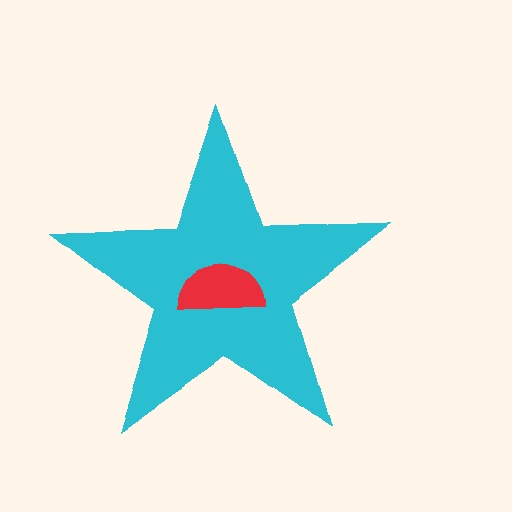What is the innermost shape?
The red semicircle.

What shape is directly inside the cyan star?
The red semicircle.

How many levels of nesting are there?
2.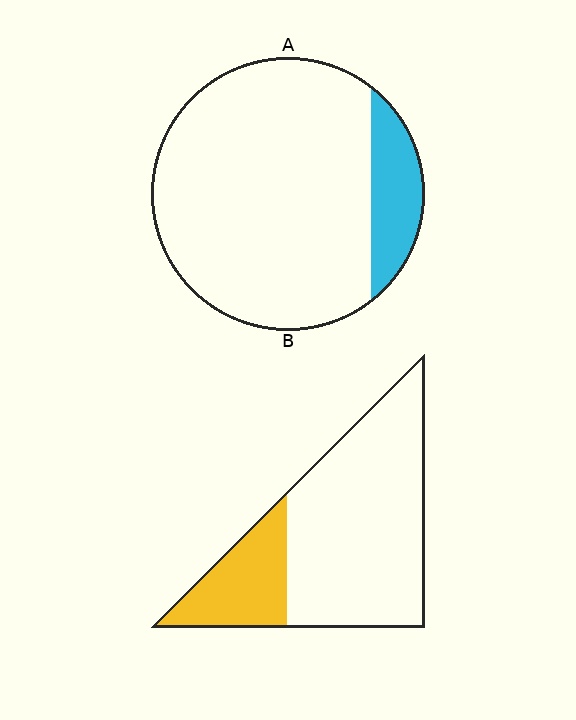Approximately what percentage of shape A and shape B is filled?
A is approximately 15% and B is approximately 25%.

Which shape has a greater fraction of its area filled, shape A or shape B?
Shape B.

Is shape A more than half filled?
No.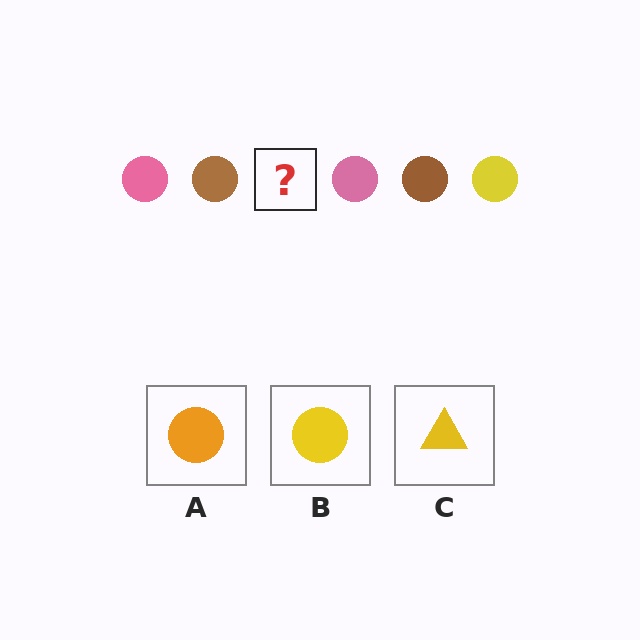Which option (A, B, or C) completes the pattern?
B.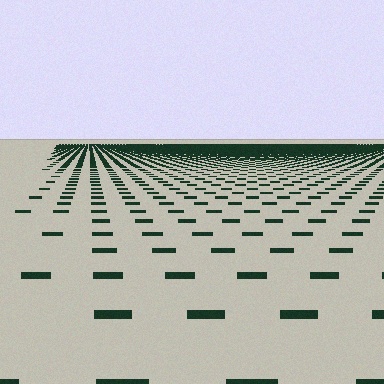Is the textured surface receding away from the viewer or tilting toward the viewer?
The surface is receding away from the viewer. Texture elements get smaller and denser toward the top.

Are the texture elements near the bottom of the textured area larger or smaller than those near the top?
Larger. Near the bottom, elements are closer to the viewer and appear at a bigger on-screen size.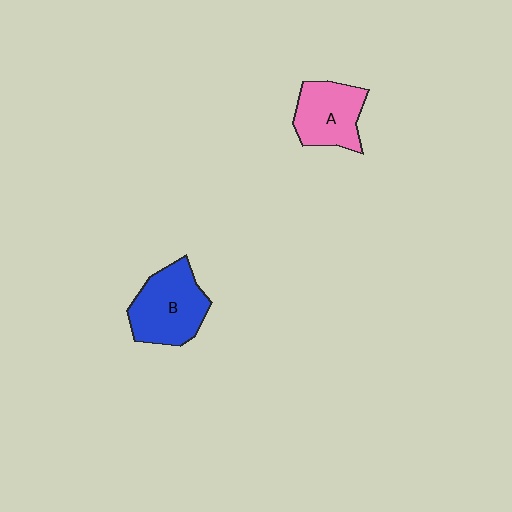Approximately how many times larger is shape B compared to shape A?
Approximately 1.2 times.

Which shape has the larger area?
Shape B (blue).